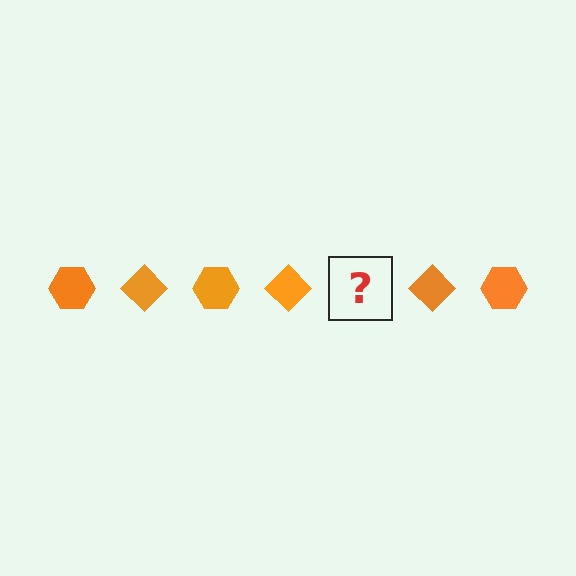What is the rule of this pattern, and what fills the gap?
The rule is that the pattern cycles through hexagon, diamond shapes in orange. The gap should be filled with an orange hexagon.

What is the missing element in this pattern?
The missing element is an orange hexagon.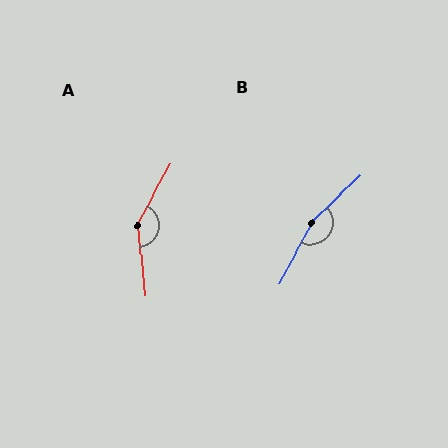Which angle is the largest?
B, at approximately 162 degrees.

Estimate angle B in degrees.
Approximately 162 degrees.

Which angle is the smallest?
A, at approximately 146 degrees.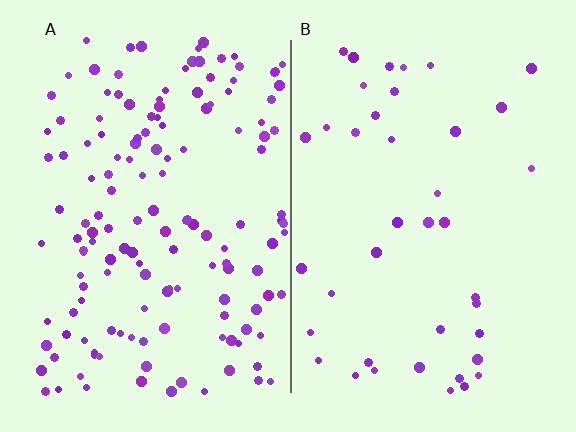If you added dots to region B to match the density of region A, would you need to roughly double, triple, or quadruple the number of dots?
Approximately quadruple.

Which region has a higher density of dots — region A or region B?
A (the left).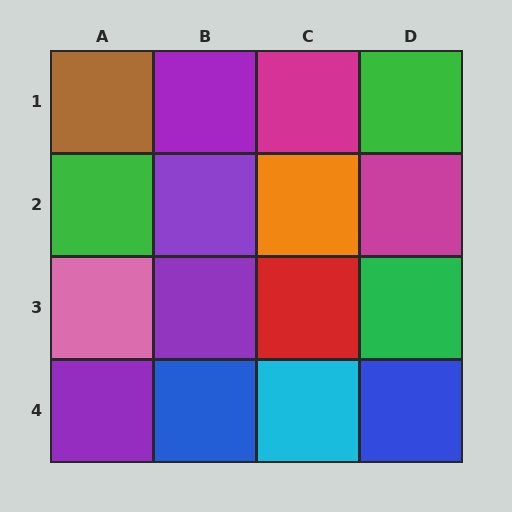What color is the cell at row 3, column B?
Purple.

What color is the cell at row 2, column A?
Green.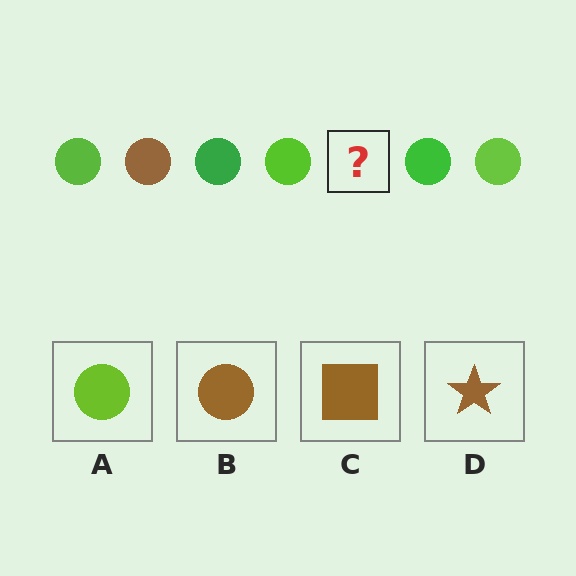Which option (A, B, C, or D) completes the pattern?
B.